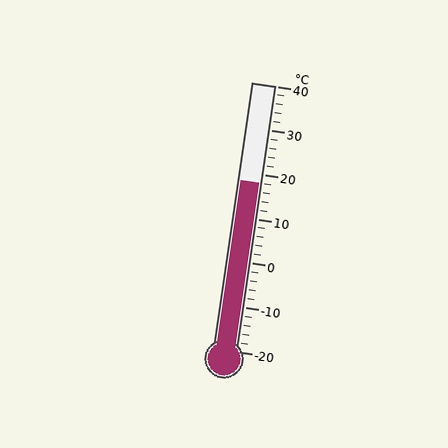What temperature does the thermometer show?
The thermometer shows approximately 18°C.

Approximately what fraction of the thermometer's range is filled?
The thermometer is filled to approximately 65% of its range.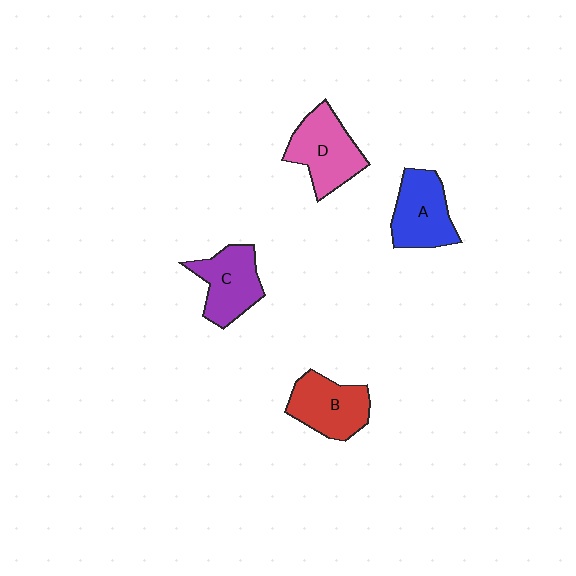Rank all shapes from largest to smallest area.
From largest to smallest: D (pink), A (blue), B (red), C (purple).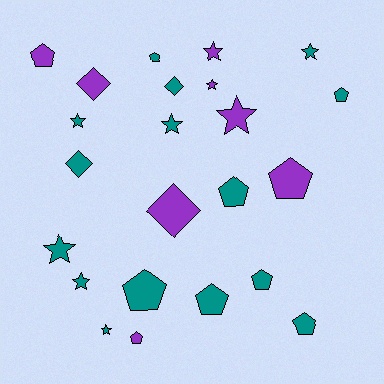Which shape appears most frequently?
Pentagon, with 10 objects.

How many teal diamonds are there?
There are 2 teal diamonds.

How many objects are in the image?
There are 23 objects.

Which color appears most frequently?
Teal, with 15 objects.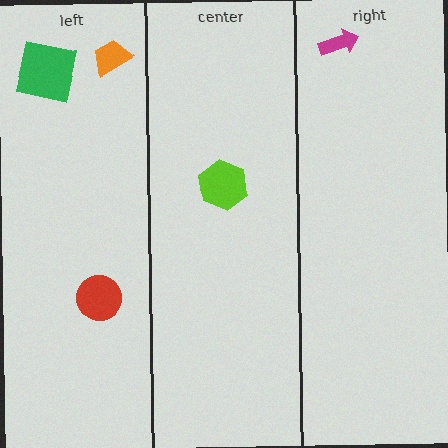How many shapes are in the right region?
1.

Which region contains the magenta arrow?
The right region.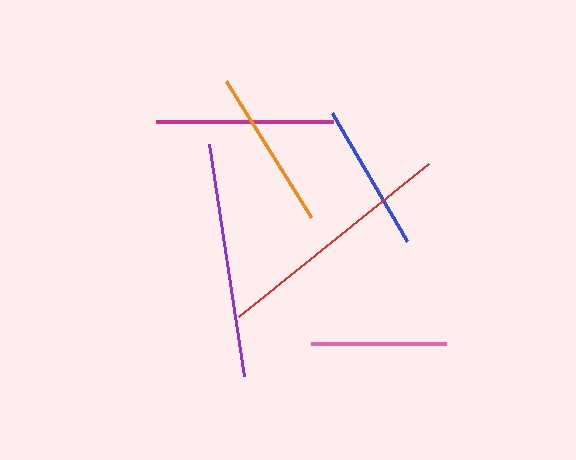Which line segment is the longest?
The red line is the longest at approximately 244 pixels.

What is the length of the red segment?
The red segment is approximately 244 pixels long.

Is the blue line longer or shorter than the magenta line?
The magenta line is longer than the blue line.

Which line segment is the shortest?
The pink line is the shortest at approximately 135 pixels.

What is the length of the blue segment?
The blue segment is approximately 148 pixels long.